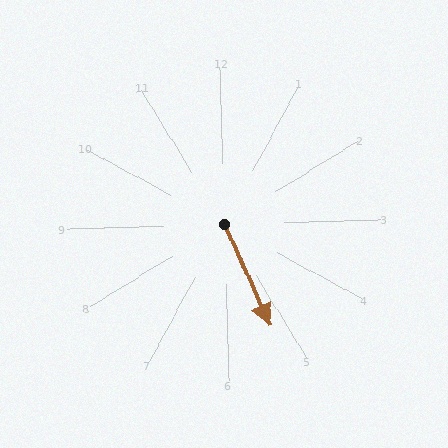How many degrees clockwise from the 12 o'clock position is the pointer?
Approximately 157 degrees.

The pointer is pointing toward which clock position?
Roughly 5 o'clock.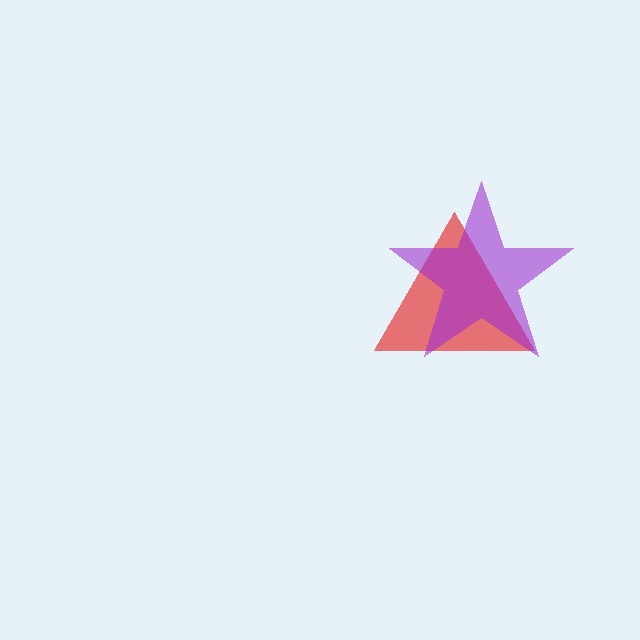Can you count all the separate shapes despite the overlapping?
Yes, there are 2 separate shapes.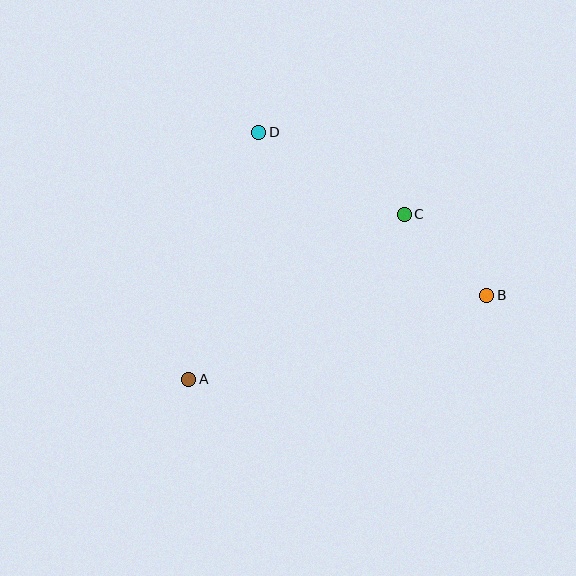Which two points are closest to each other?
Points B and C are closest to each other.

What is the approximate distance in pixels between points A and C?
The distance between A and C is approximately 272 pixels.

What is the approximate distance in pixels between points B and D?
The distance between B and D is approximately 280 pixels.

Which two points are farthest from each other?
Points A and B are farthest from each other.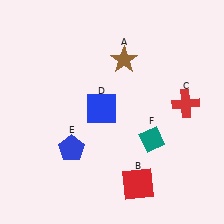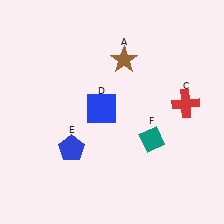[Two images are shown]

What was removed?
The red square (B) was removed in Image 2.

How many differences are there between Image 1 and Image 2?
There is 1 difference between the two images.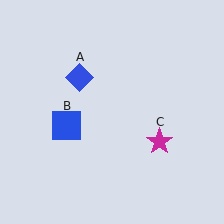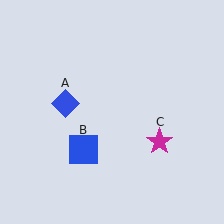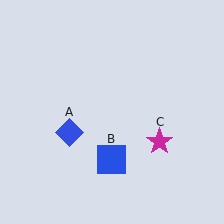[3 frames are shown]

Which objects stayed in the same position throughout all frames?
Magenta star (object C) remained stationary.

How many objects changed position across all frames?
2 objects changed position: blue diamond (object A), blue square (object B).